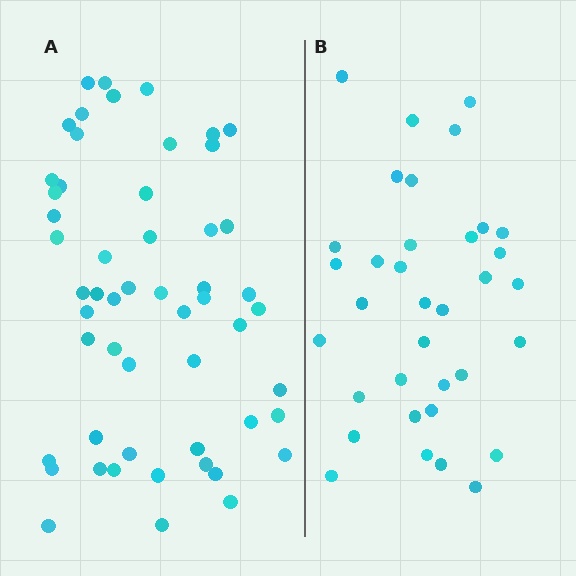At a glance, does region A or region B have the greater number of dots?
Region A (the left region) has more dots.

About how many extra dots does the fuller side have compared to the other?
Region A has approximately 20 more dots than region B.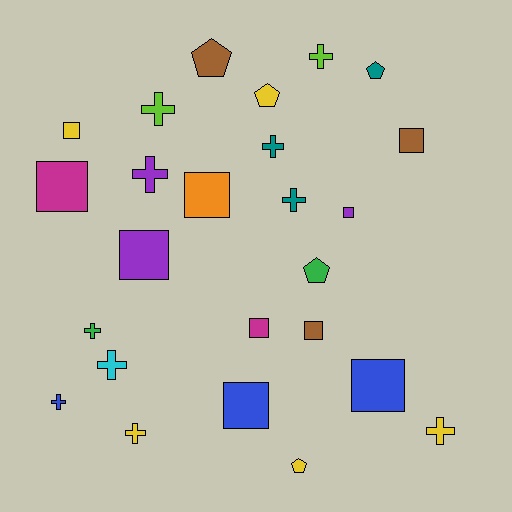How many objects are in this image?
There are 25 objects.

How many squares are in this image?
There are 10 squares.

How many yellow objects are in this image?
There are 5 yellow objects.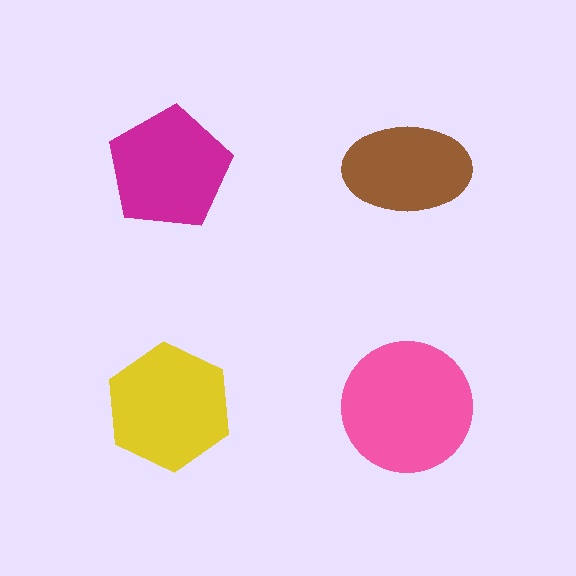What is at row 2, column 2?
A pink circle.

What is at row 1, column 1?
A magenta pentagon.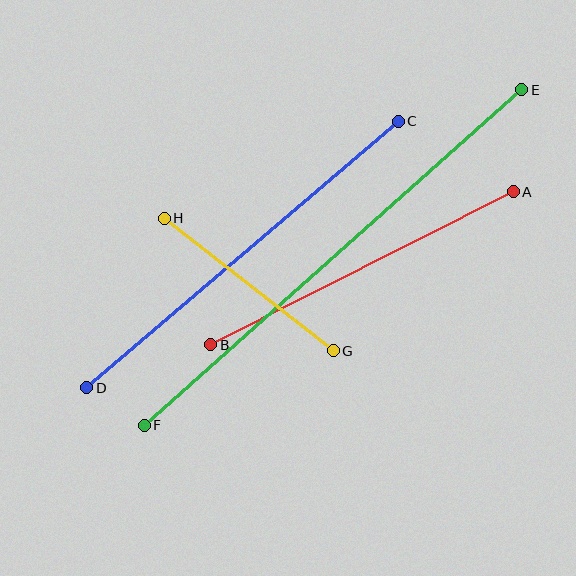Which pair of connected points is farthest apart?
Points E and F are farthest apart.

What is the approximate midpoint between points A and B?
The midpoint is at approximately (362, 268) pixels.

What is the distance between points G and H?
The distance is approximately 215 pixels.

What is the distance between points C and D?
The distance is approximately 410 pixels.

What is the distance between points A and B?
The distance is approximately 339 pixels.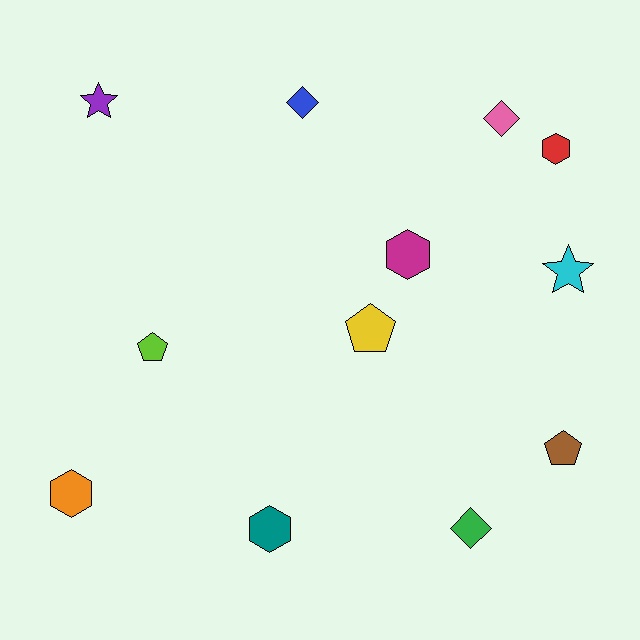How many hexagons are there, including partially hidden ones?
There are 4 hexagons.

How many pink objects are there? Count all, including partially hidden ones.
There is 1 pink object.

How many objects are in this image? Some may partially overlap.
There are 12 objects.